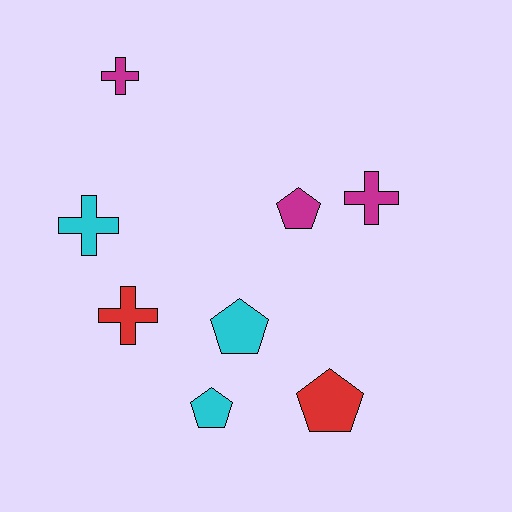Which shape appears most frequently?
Cross, with 4 objects.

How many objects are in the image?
There are 8 objects.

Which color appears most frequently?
Cyan, with 3 objects.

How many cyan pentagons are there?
There are 2 cyan pentagons.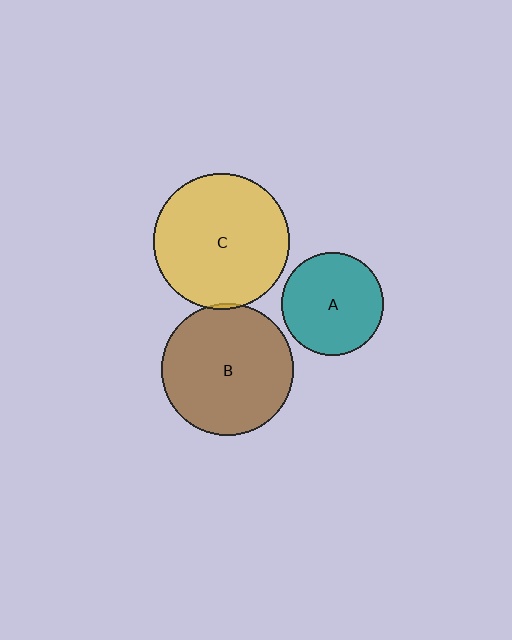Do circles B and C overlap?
Yes.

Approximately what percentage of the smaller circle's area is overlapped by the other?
Approximately 5%.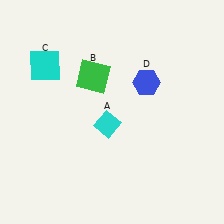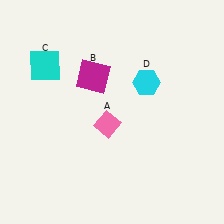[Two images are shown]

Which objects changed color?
A changed from cyan to pink. B changed from green to magenta. D changed from blue to cyan.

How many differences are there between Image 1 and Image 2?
There are 3 differences between the two images.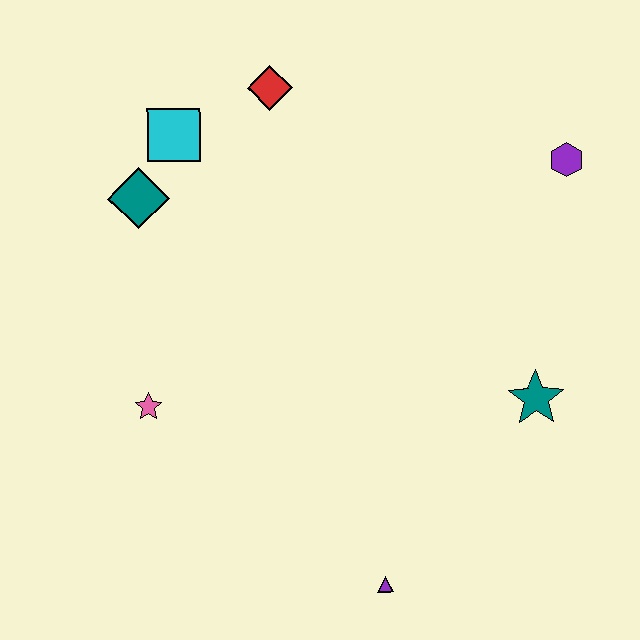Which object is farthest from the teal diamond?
The purple triangle is farthest from the teal diamond.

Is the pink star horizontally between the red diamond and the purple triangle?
No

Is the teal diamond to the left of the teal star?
Yes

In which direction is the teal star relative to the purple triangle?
The teal star is above the purple triangle.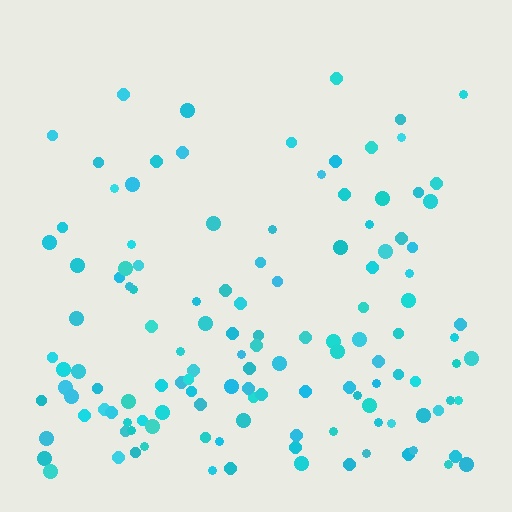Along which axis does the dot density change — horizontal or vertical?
Vertical.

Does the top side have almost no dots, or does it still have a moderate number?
Still a moderate number, just noticeably fewer than the bottom.